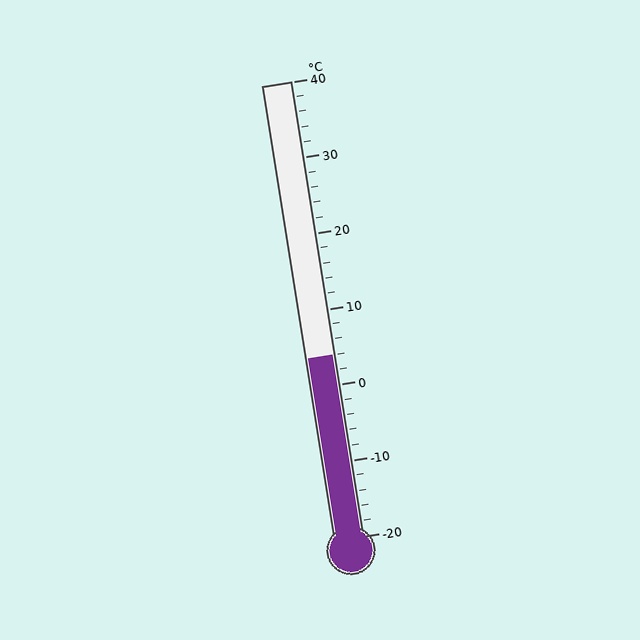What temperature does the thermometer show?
The thermometer shows approximately 4°C.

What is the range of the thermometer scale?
The thermometer scale ranges from -20°C to 40°C.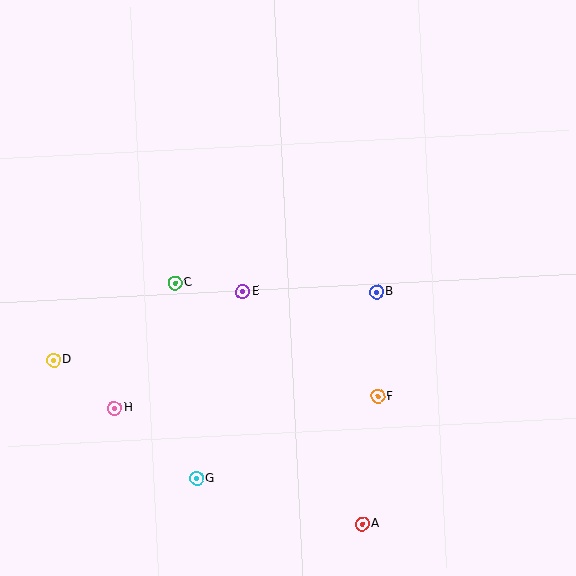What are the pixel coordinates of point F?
Point F is at (378, 397).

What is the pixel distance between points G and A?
The distance between G and A is 172 pixels.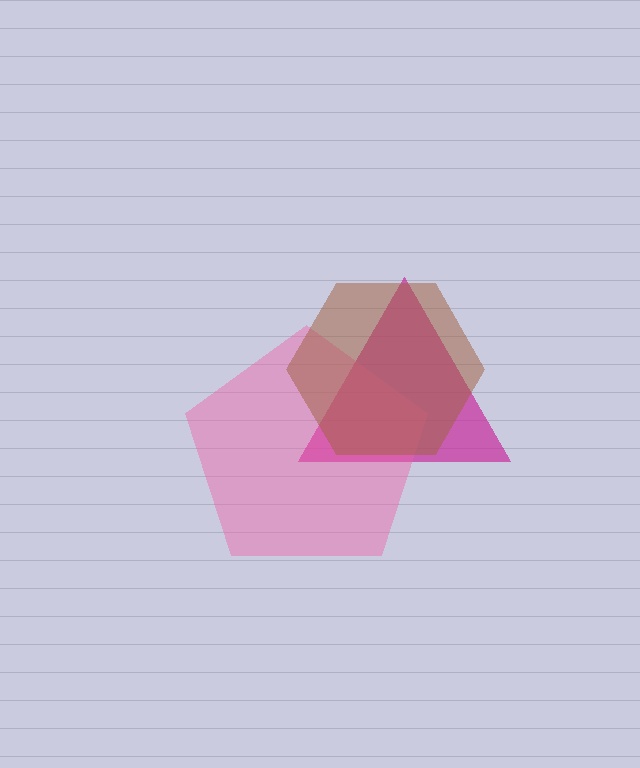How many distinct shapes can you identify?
There are 3 distinct shapes: a magenta triangle, a pink pentagon, a brown hexagon.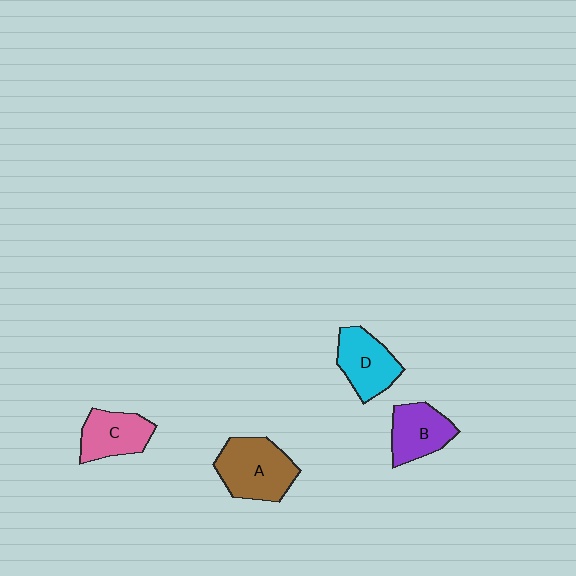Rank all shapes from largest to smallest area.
From largest to smallest: A (brown), D (cyan), B (purple), C (pink).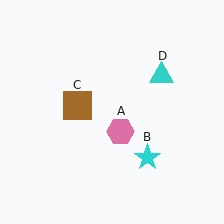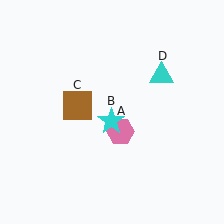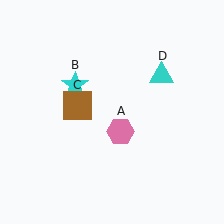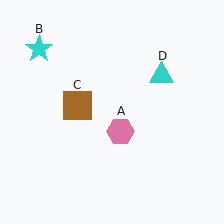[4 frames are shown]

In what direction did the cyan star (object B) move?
The cyan star (object B) moved up and to the left.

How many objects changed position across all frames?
1 object changed position: cyan star (object B).